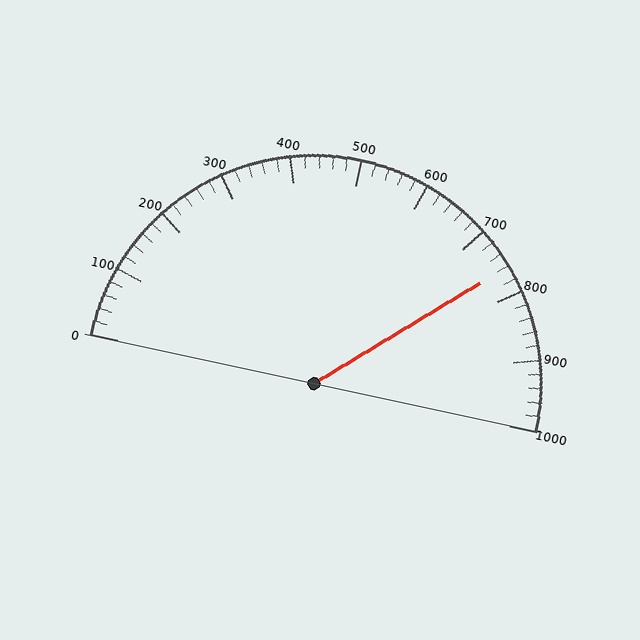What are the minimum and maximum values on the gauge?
The gauge ranges from 0 to 1000.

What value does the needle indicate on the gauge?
The needle indicates approximately 760.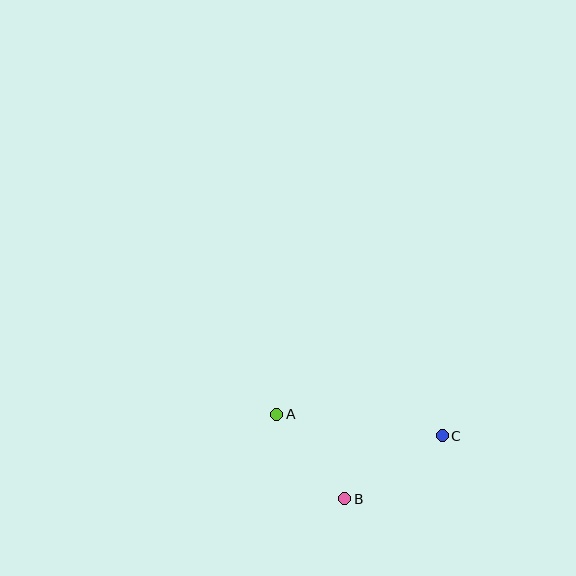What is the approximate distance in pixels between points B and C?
The distance between B and C is approximately 116 pixels.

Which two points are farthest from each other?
Points A and C are farthest from each other.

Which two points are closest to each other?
Points A and B are closest to each other.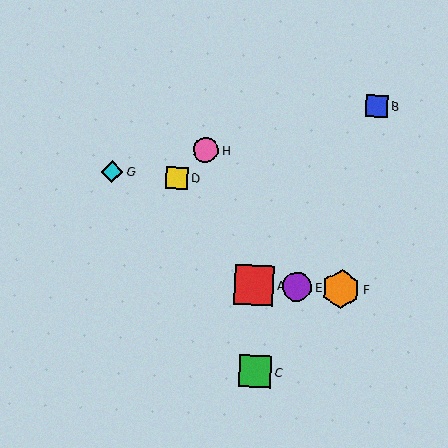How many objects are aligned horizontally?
3 objects (A, E, F) are aligned horizontally.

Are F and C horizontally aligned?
No, F is at y≈289 and C is at y≈371.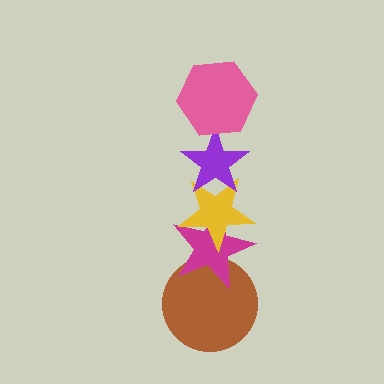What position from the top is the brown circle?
The brown circle is 5th from the top.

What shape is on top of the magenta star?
The yellow star is on top of the magenta star.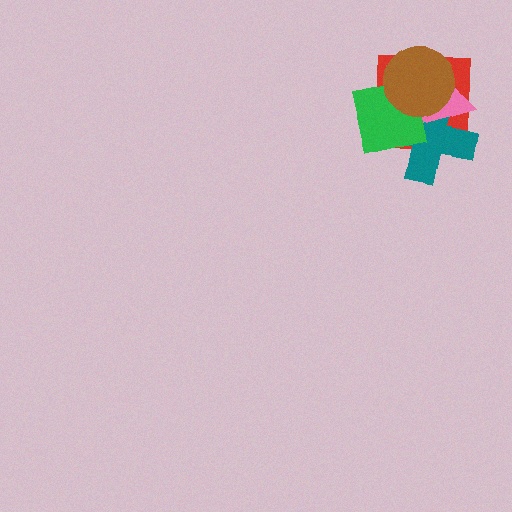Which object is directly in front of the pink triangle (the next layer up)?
The green square is directly in front of the pink triangle.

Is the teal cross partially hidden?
Yes, it is partially covered by another shape.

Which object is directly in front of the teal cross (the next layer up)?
The pink triangle is directly in front of the teal cross.